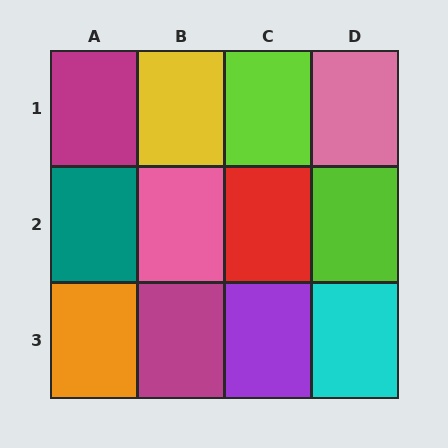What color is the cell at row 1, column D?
Pink.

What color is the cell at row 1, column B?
Yellow.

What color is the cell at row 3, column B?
Magenta.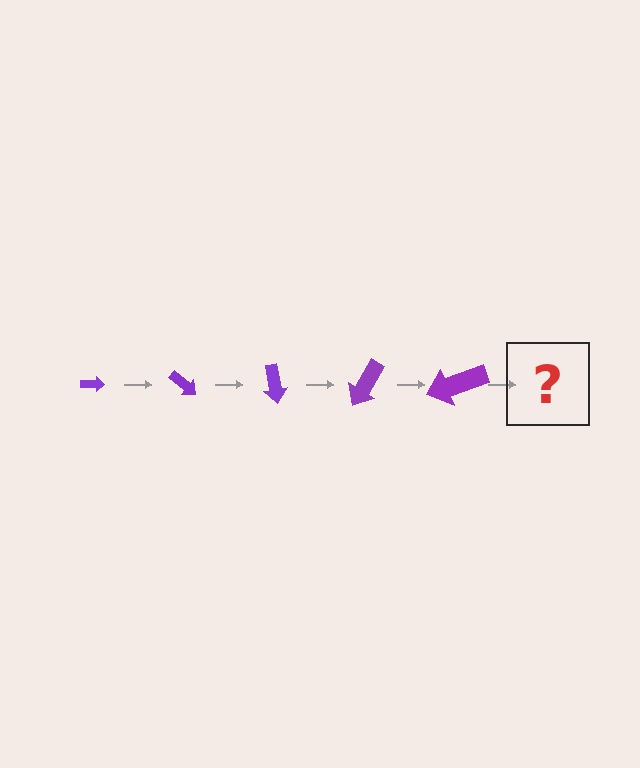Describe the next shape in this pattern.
It should be an arrow, larger than the previous one and rotated 200 degrees from the start.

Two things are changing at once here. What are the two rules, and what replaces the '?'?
The two rules are that the arrow grows larger each step and it rotates 40 degrees each step. The '?' should be an arrow, larger than the previous one and rotated 200 degrees from the start.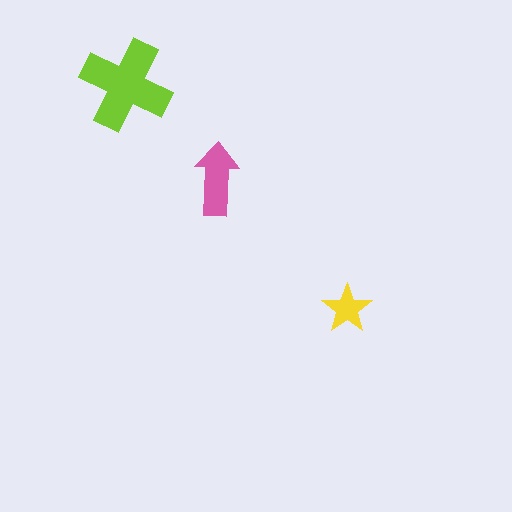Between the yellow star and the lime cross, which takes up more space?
The lime cross.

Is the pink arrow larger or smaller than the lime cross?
Smaller.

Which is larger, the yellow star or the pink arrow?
The pink arrow.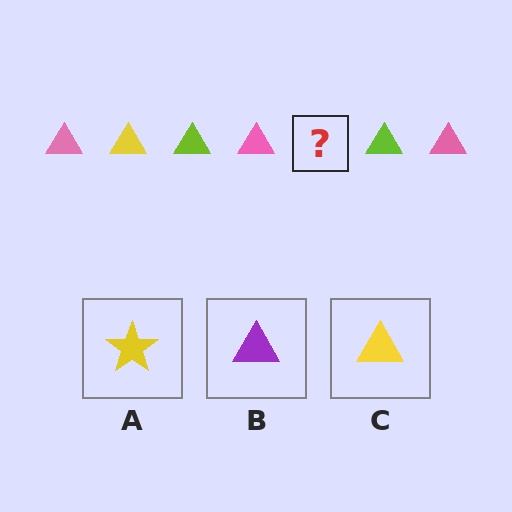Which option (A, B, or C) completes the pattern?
C.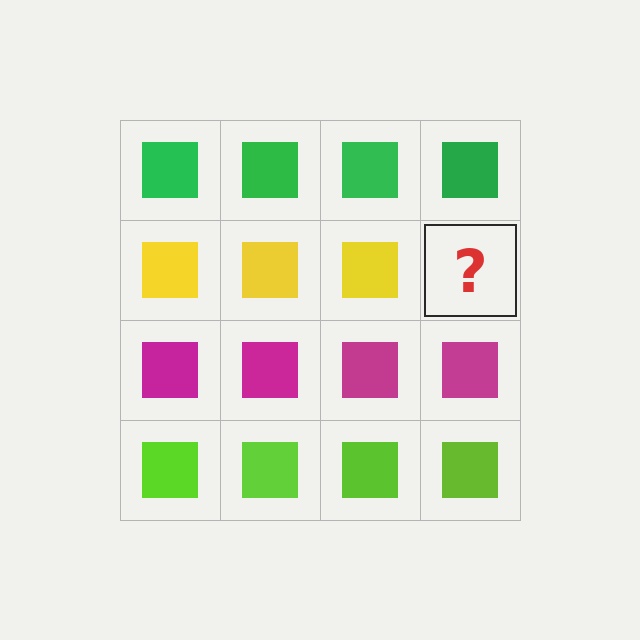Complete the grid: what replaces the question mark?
The question mark should be replaced with a yellow square.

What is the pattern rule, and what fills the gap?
The rule is that each row has a consistent color. The gap should be filled with a yellow square.